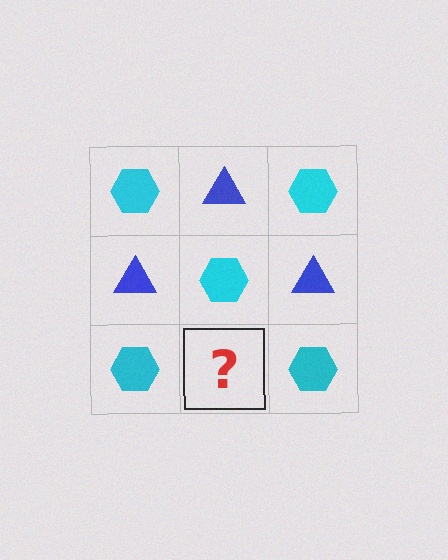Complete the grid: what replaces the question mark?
The question mark should be replaced with a blue triangle.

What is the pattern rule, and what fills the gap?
The rule is that it alternates cyan hexagon and blue triangle in a checkerboard pattern. The gap should be filled with a blue triangle.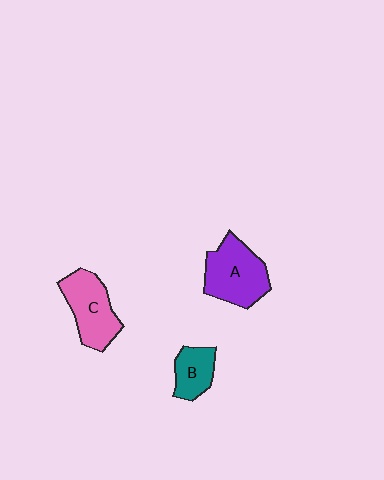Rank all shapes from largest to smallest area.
From largest to smallest: A (purple), C (pink), B (teal).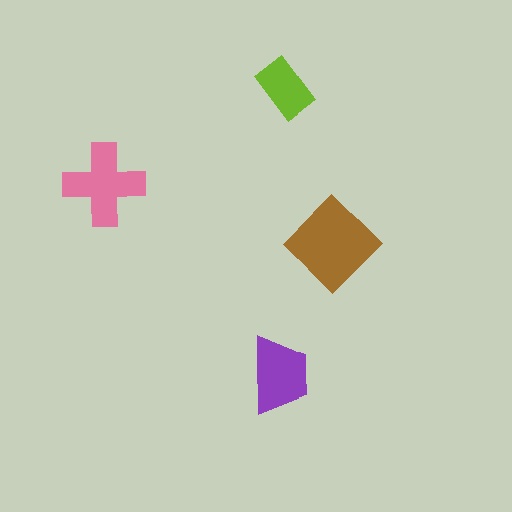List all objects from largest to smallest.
The brown diamond, the pink cross, the purple trapezoid, the lime rectangle.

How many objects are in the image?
There are 4 objects in the image.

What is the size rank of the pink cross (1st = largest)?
2nd.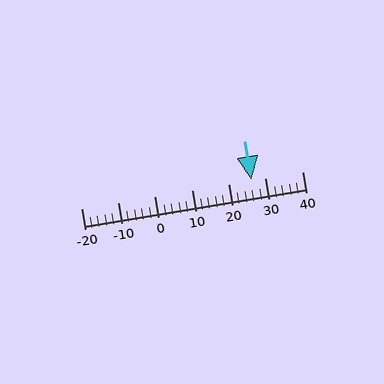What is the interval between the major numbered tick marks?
The major tick marks are spaced 10 units apart.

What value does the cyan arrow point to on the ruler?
The cyan arrow points to approximately 26.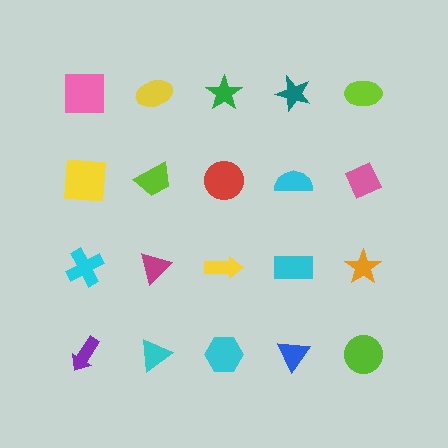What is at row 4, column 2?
A cyan triangle.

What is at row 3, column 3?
A yellow arrow.